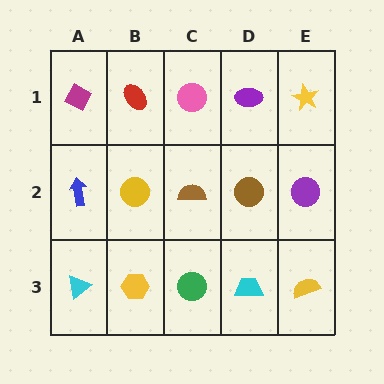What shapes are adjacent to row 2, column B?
A red ellipse (row 1, column B), a yellow hexagon (row 3, column B), a blue arrow (row 2, column A), a brown semicircle (row 2, column C).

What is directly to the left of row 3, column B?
A cyan triangle.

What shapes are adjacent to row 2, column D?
A purple ellipse (row 1, column D), a cyan trapezoid (row 3, column D), a brown semicircle (row 2, column C), a purple circle (row 2, column E).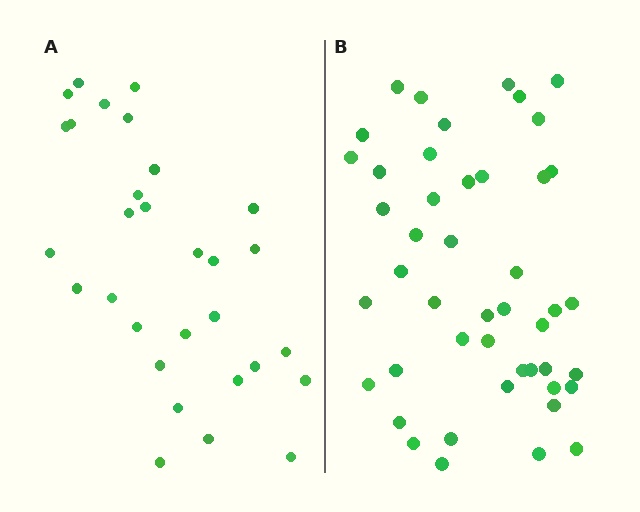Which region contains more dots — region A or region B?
Region B (the right region) has more dots.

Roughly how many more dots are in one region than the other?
Region B has approximately 15 more dots than region A.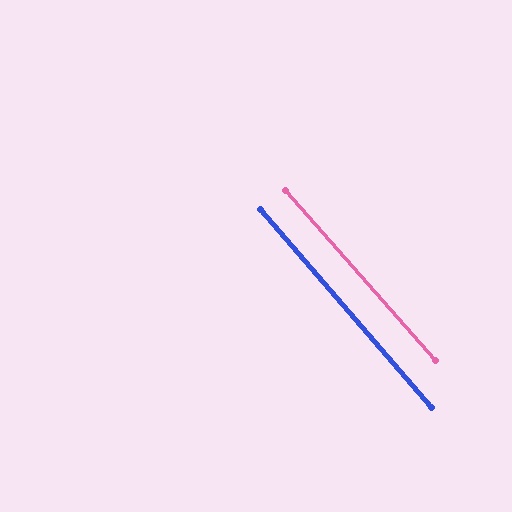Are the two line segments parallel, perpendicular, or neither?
Parallel — their directions differ by only 0.5°.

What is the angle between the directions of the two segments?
Approximately 1 degree.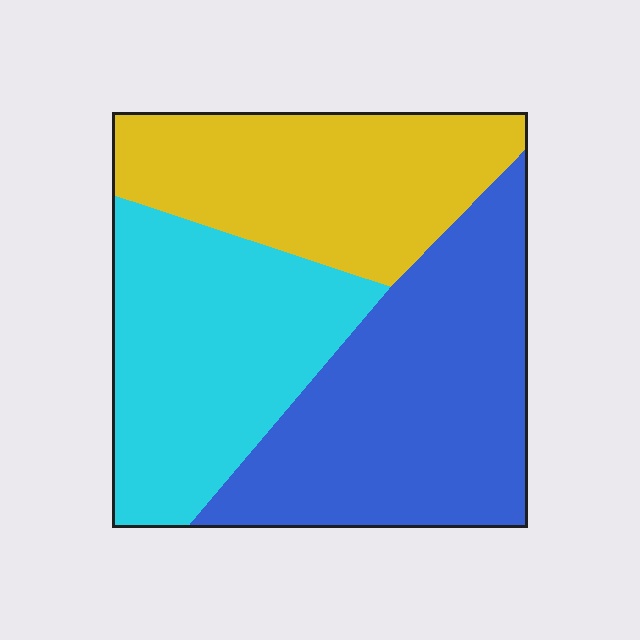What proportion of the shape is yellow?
Yellow covers around 30% of the shape.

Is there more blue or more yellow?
Blue.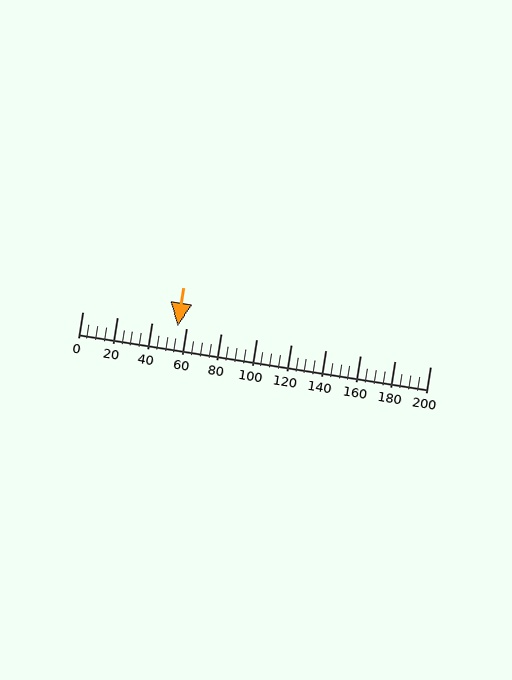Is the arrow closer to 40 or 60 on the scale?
The arrow is closer to 60.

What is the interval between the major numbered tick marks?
The major tick marks are spaced 20 units apart.